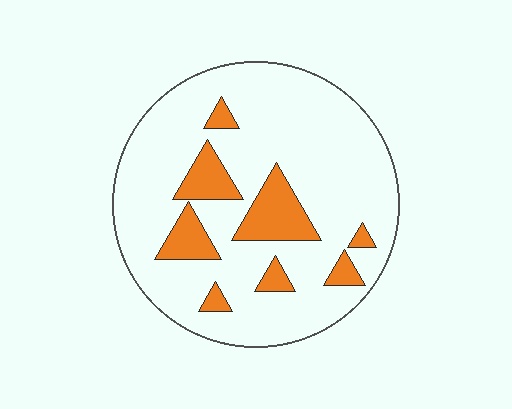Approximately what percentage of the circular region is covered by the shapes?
Approximately 15%.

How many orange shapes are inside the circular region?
8.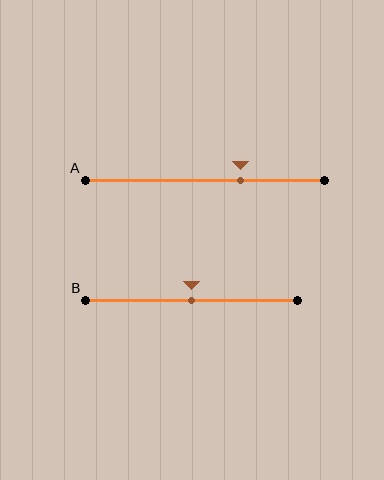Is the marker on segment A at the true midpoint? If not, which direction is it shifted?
No, the marker on segment A is shifted to the right by about 15% of the segment length.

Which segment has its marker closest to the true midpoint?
Segment B has its marker closest to the true midpoint.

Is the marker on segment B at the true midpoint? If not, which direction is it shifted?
Yes, the marker on segment B is at the true midpoint.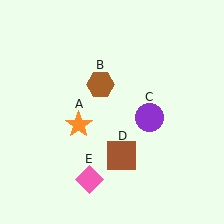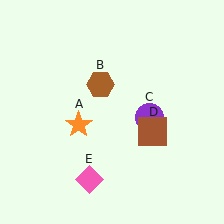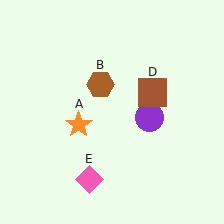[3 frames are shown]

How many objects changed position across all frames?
1 object changed position: brown square (object D).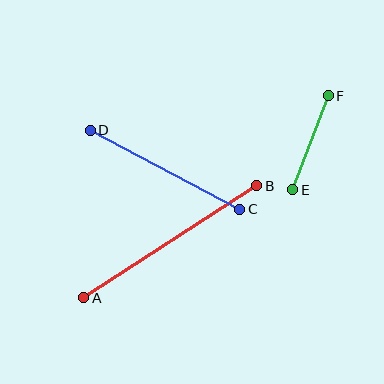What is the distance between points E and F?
The distance is approximately 100 pixels.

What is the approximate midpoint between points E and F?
The midpoint is at approximately (310, 143) pixels.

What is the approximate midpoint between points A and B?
The midpoint is at approximately (170, 242) pixels.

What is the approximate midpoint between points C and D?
The midpoint is at approximately (165, 170) pixels.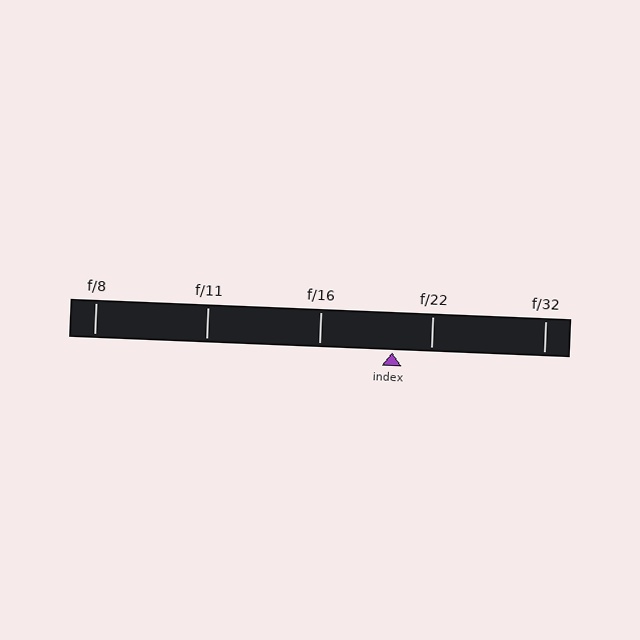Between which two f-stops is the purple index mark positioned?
The index mark is between f/16 and f/22.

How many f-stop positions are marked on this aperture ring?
There are 5 f-stop positions marked.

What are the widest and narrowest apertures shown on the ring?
The widest aperture shown is f/8 and the narrowest is f/32.